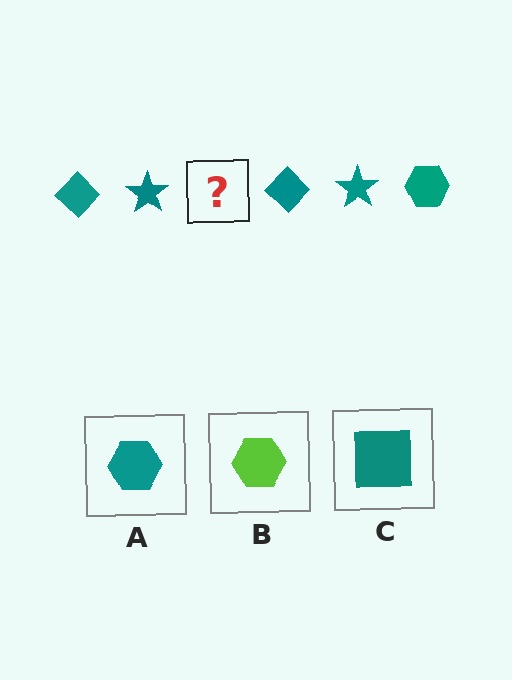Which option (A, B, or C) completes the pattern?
A.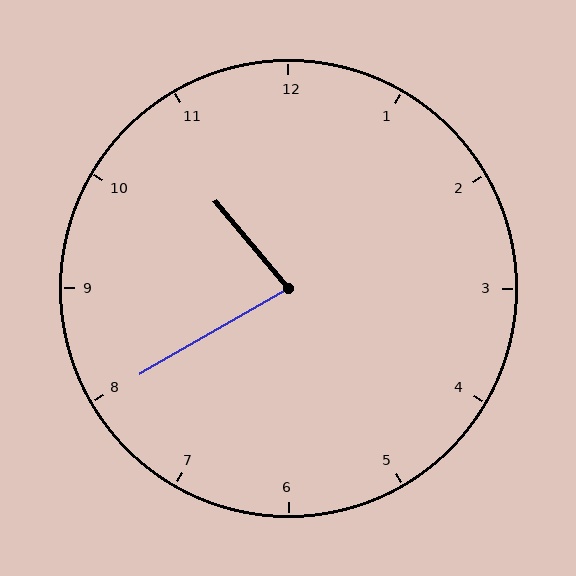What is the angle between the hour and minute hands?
Approximately 80 degrees.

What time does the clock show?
10:40.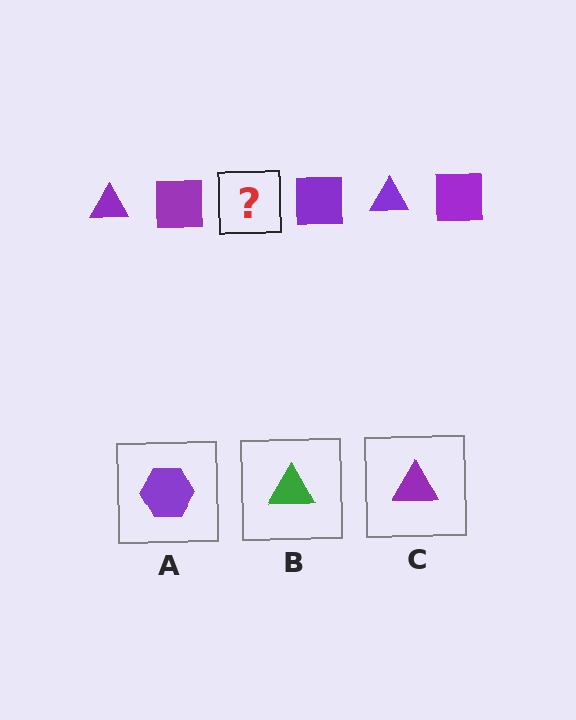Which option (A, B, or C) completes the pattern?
C.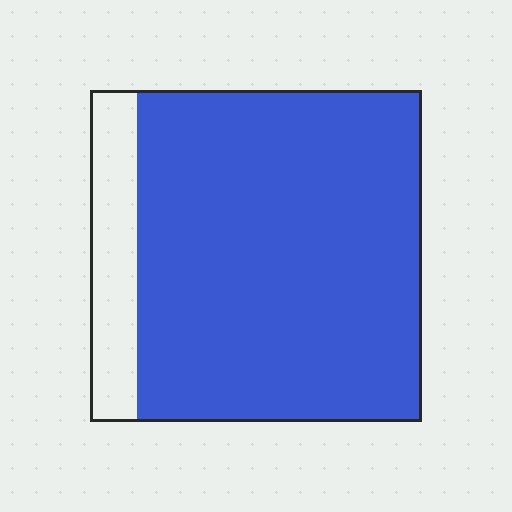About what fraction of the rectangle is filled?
About seven eighths (7/8).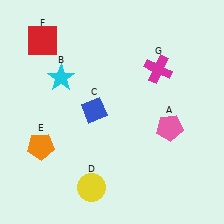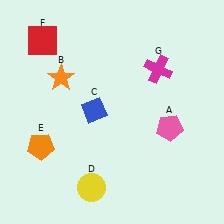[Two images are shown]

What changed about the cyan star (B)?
In Image 1, B is cyan. In Image 2, it changed to orange.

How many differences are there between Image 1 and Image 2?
There is 1 difference between the two images.